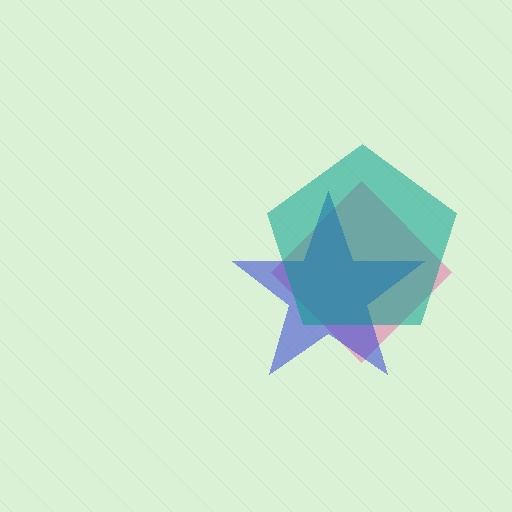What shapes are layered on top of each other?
The layered shapes are: a pink diamond, a blue star, a teal pentagon.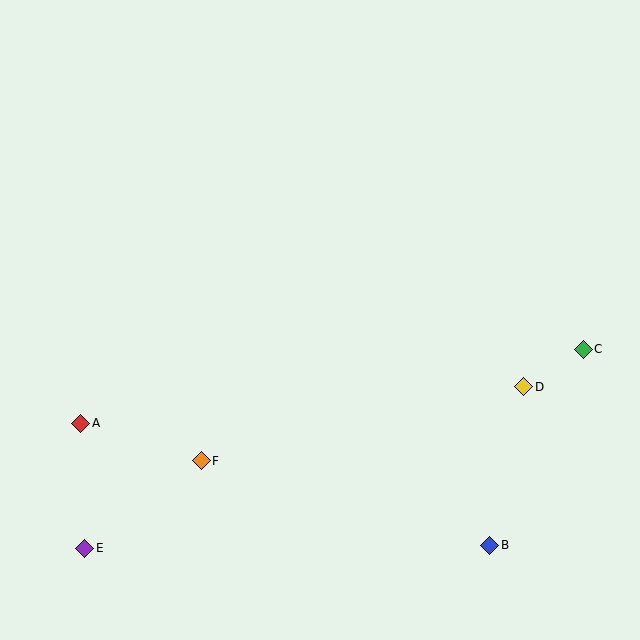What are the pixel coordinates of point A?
Point A is at (81, 423).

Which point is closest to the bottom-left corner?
Point E is closest to the bottom-left corner.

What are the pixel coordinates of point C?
Point C is at (583, 349).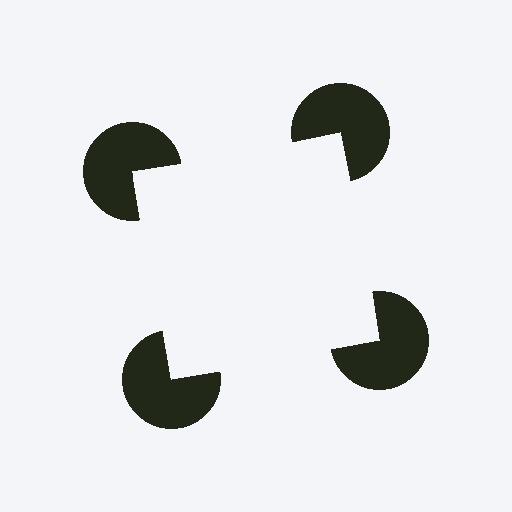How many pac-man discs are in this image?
There are 4 — one at each vertex of the illusory square.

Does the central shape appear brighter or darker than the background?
It typically appears slightly brighter than the background, even though no actual brightness change is drawn.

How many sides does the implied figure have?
4 sides.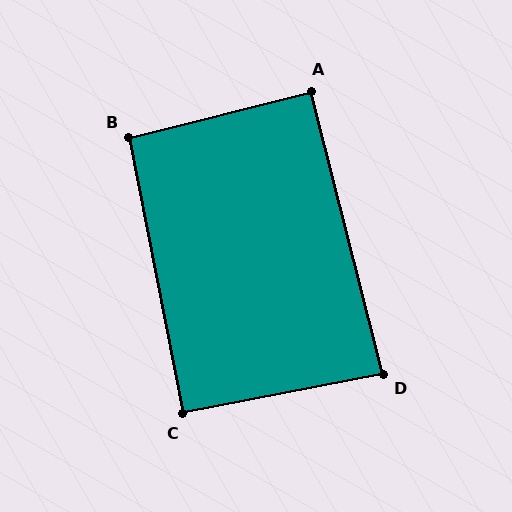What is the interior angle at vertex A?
Approximately 90 degrees (approximately right).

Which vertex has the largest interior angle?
B, at approximately 93 degrees.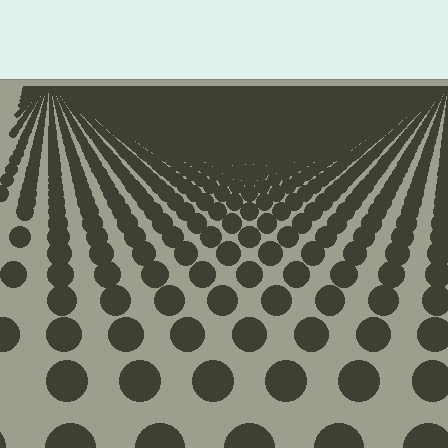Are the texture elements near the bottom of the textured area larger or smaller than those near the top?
Larger. Near the bottom, elements are closer to the viewer and appear at a bigger on-screen size.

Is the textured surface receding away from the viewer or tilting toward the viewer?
The surface is receding away from the viewer. Texture elements get smaller and denser toward the top.